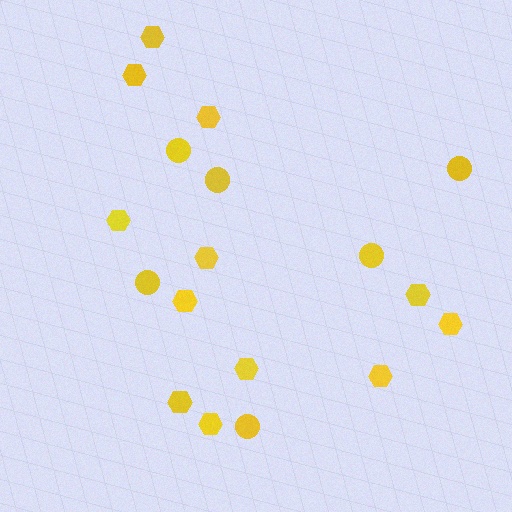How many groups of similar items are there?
There are 2 groups: one group of hexagons (12) and one group of circles (6).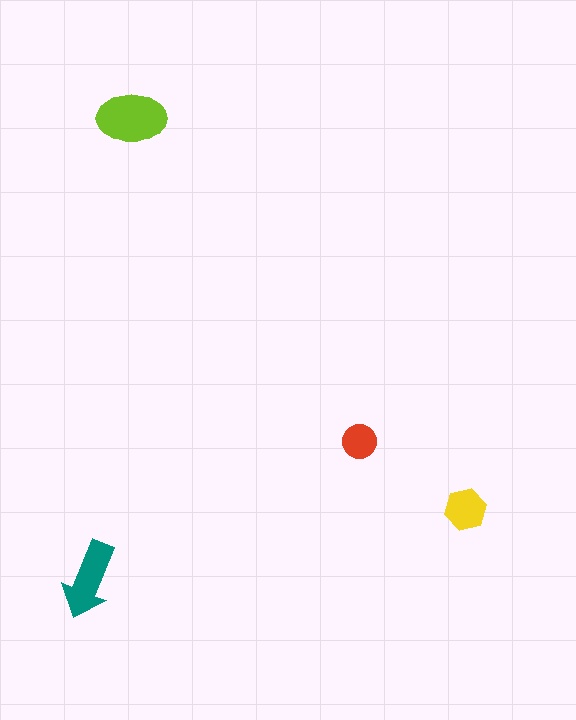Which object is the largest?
The lime ellipse.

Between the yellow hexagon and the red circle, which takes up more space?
The yellow hexagon.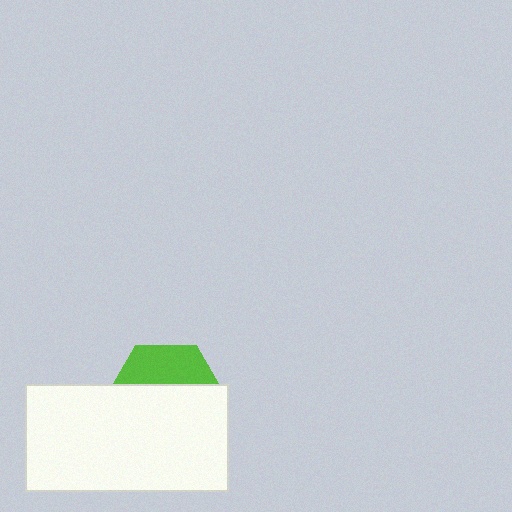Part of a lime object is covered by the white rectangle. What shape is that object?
It is a hexagon.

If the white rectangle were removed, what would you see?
You would see the complete lime hexagon.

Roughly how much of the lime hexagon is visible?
A small part of it is visible (roughly 33%).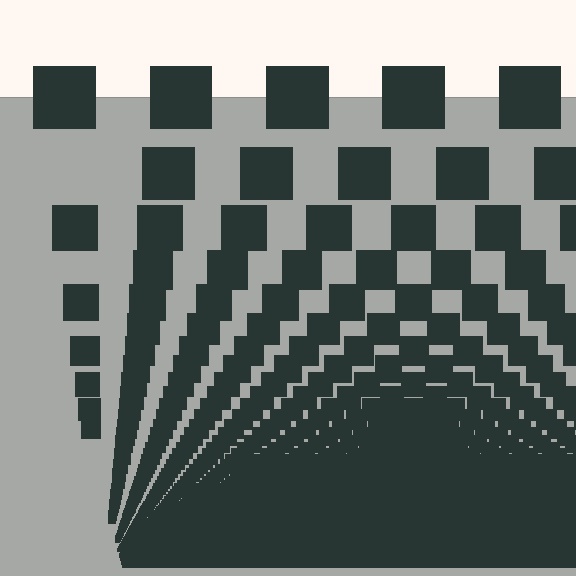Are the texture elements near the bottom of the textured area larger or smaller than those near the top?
Smaller. The gradient is inverted — elements near the bottom are smaller and denser.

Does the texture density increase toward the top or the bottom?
Density increases toward the bottom.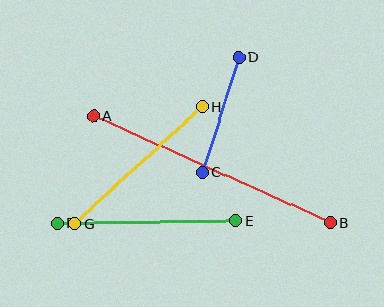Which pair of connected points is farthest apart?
Points A and B are farthest apart.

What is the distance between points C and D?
The distance is approximately 120 pixels.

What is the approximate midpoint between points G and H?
The midpoint is at approximately (139, 165) pixels.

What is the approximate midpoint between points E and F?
The midpoint is at approximately (147, 222) pixels.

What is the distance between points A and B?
The distance is approximately 259 pixels.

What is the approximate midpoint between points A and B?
The midpoint is at approximately (212, 169) pixels.